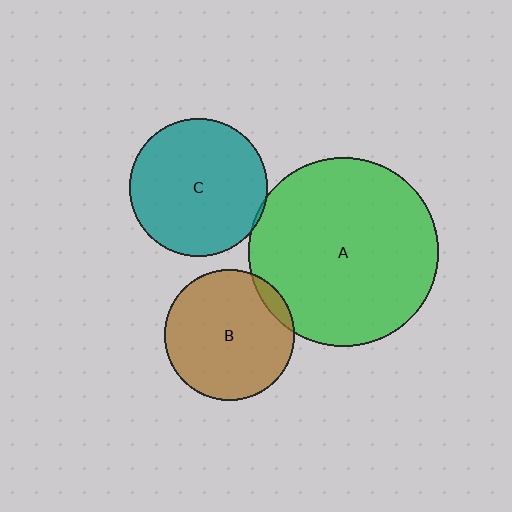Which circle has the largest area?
Circle A (green).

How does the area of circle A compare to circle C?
Approximately 1.9 times.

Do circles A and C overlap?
Yes.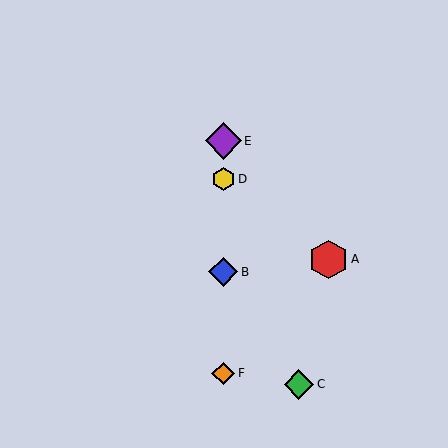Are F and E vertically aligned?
Yes, both are at x≈223.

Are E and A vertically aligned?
No, E is at x≈223 and A is at x≈329.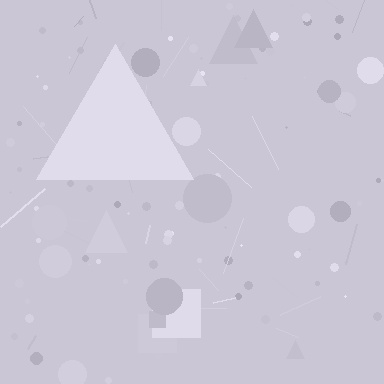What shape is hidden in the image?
A triangle is hidden in the image.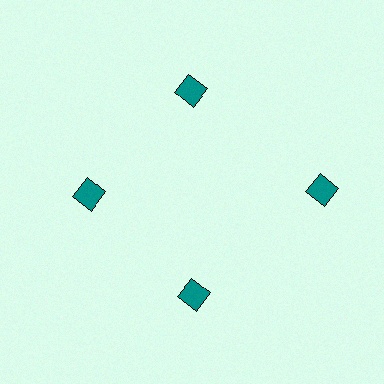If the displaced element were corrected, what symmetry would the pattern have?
It would have 4-fold rotational symmetry — the pattern would map onto itself every 90 degrees.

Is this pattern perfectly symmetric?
No. The 4 teal squares are arranged in a ring, but one element near the 3 o'clock position is pushed outward from the center, breaking the 4-fold rotational symmetry.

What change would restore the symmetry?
The symmetry would be restored by moving it inward, back onto the ring so that all 4 squares sit at equal angles and equal distance from the center.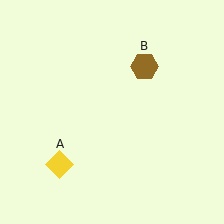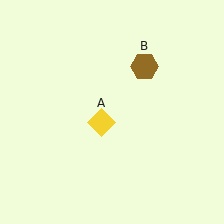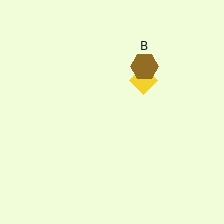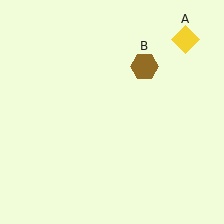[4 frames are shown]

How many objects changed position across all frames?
1 object changed position: yellow diamond (object A).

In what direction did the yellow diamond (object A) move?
The yellow diamond (object A) moved up and to the right.